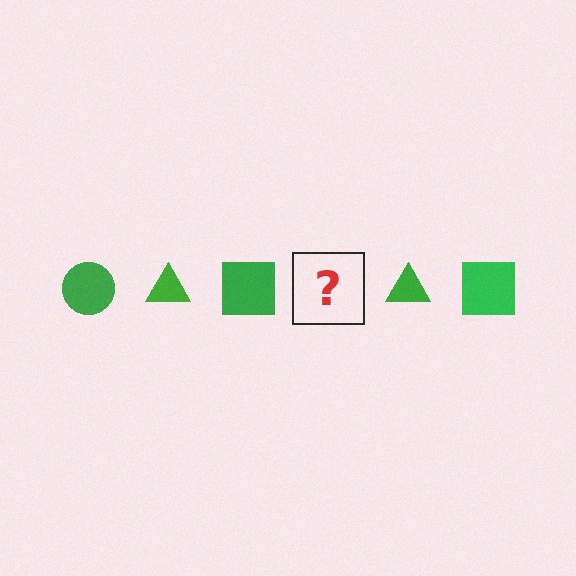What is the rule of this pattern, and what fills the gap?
The rule is that the pattern cycles through circle, triangle, square shapes in green. The gap should be filled with a green circle.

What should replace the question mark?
The question mark should be replaced with a green circle.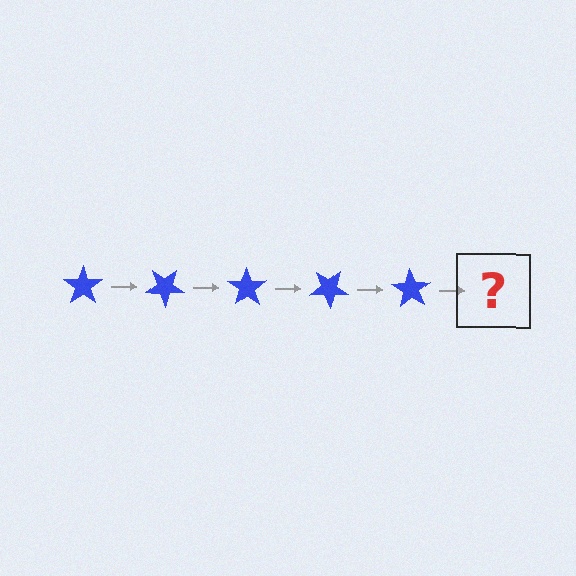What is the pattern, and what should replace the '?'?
The pattern is that the star rotates 35 degrees each step. The '?' should be a blue star rotated 175 degrees.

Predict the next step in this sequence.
The next step is a blue star rotated 175 degrees.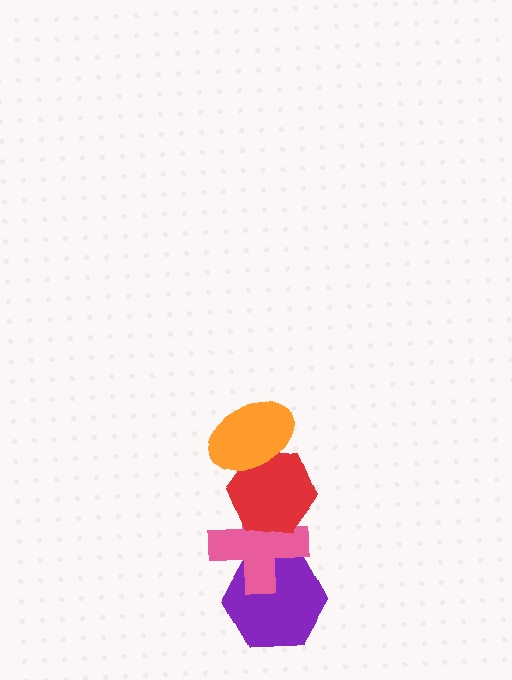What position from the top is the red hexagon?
The red hexagon is 2nd from the top.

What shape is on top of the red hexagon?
The orange ellipse is on top of the red hexagon.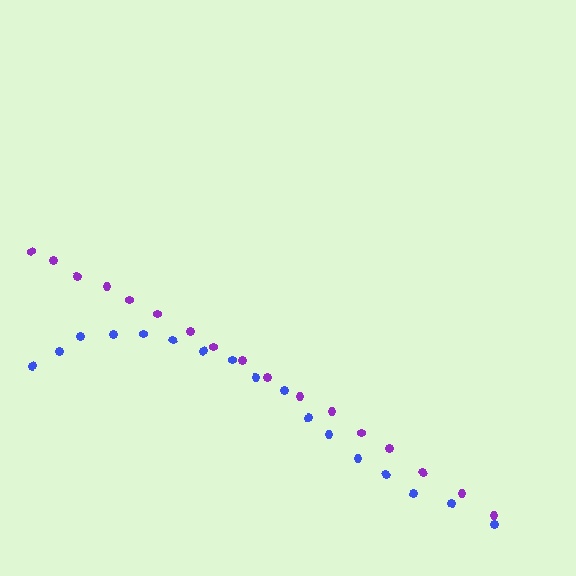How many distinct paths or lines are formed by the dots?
There are 2 distinct paths.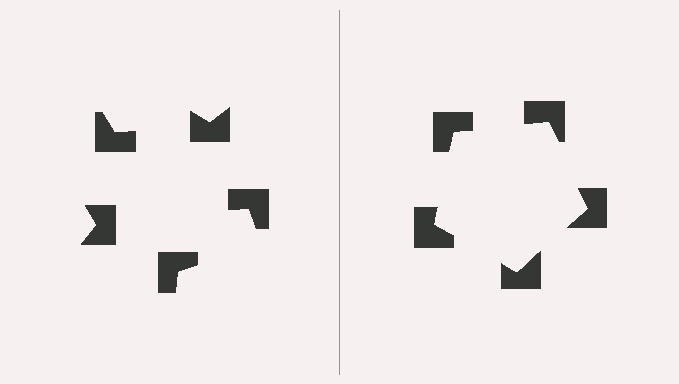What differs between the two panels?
The notched squares are positioned identically on both sides; only the wedge orientations differ. On the right they align to a pentagon; on the left they are misaligned.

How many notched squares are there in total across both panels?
10 — 5 on each side.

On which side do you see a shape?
An illusory pentagon appears on the right side. On the left side the wedge cuts are rotated, so no coherent shape forms.